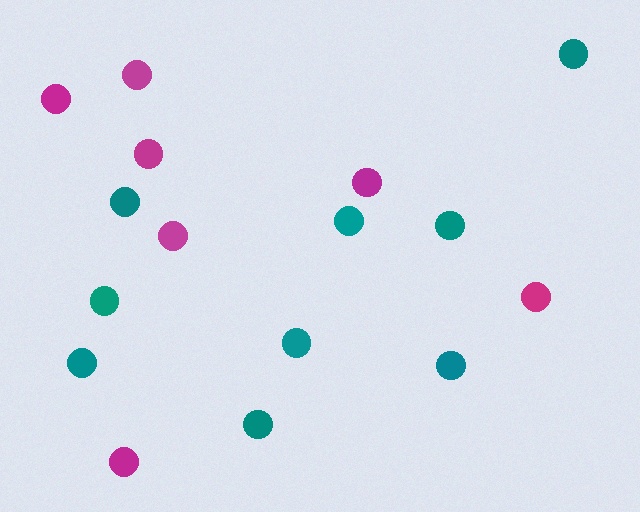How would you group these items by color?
There are 2 groups: one group of magenta circles (7) and one group of teal circles (9).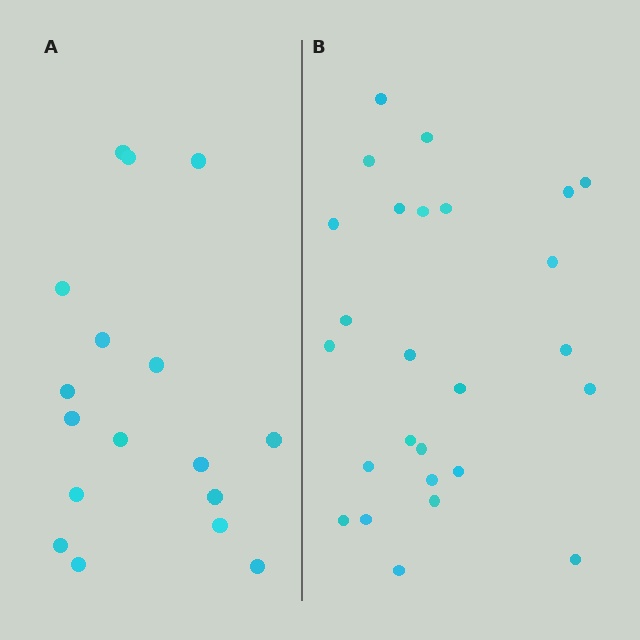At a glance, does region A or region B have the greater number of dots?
Region B (the right region) has more dots.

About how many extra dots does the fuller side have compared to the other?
Region B has roughly 8 or so more dots than region A.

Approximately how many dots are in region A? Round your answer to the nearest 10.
About 20 dots. (The exact count is 17, which rounds to 20.)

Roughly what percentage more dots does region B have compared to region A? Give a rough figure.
About 55% more.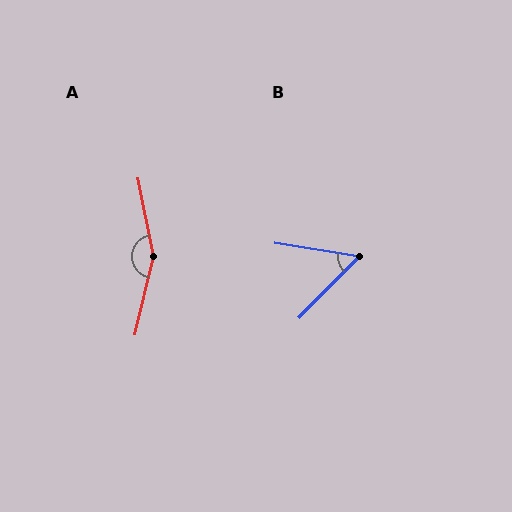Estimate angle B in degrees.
Approximately 54 degrees.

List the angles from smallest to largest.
B (54°), A (156°).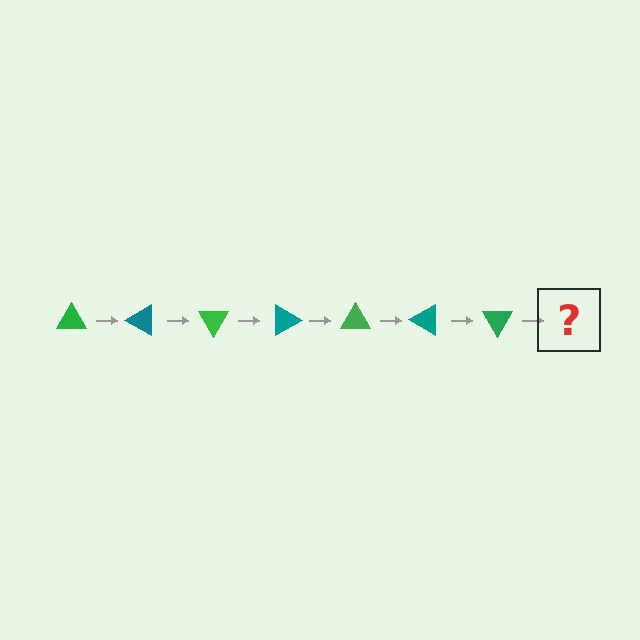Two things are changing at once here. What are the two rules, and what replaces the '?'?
The two rules are that it rotates 30 degrees each step and the color cycles through green and teal. The '?' should be a teal triangle, rotated 210 degrees from the start.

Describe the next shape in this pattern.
It should be a teal triangle, rotated 210 degrees from the start.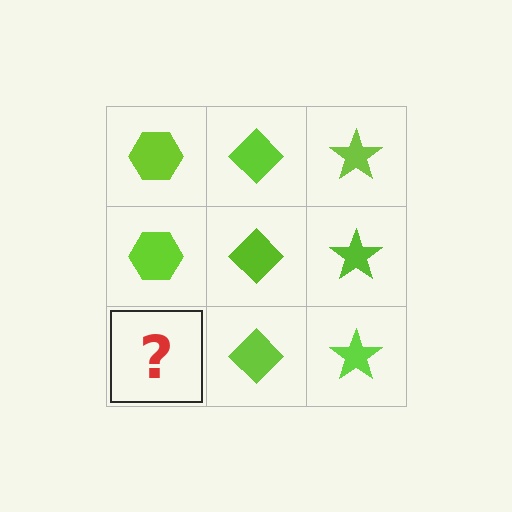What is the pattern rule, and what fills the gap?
The rule is that each column has a consistent shape. The gap should be filled with a lime hexagon.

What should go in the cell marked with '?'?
The missing cell should contain a lime hexagon.